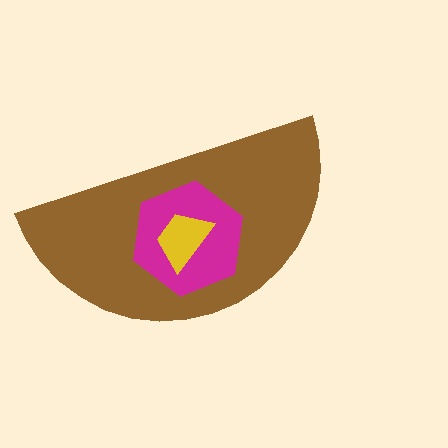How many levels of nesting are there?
3.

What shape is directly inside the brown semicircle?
The magenta hexagon.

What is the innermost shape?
The yellow trapezoid.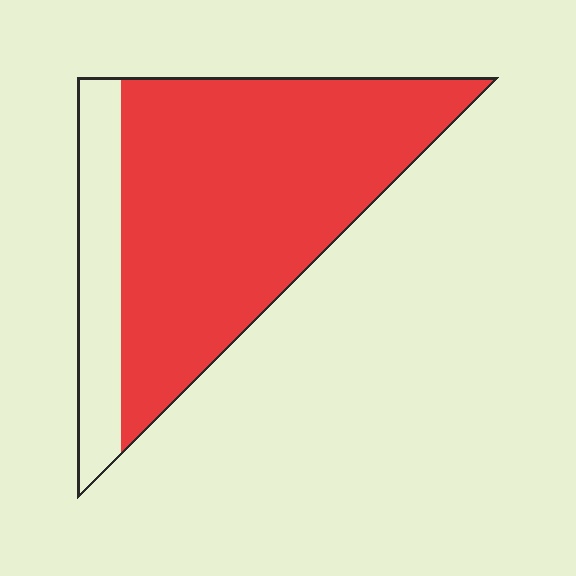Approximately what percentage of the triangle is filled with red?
Approximately 80%.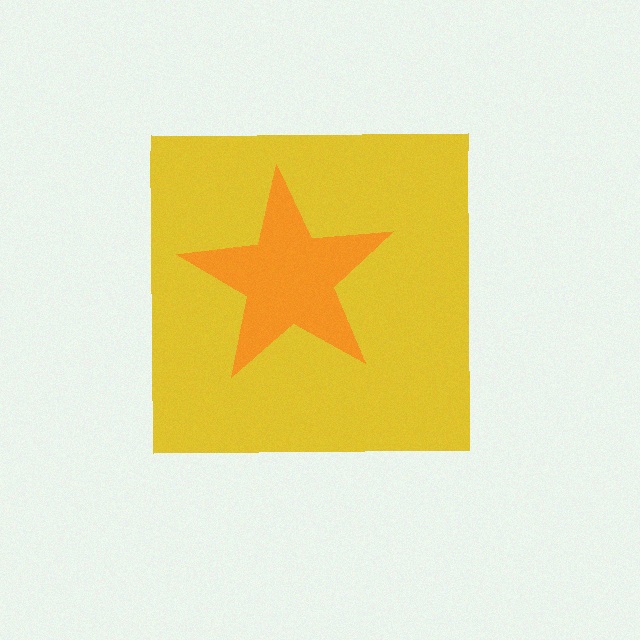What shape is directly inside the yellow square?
The orange star.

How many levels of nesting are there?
2.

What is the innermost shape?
The orange star.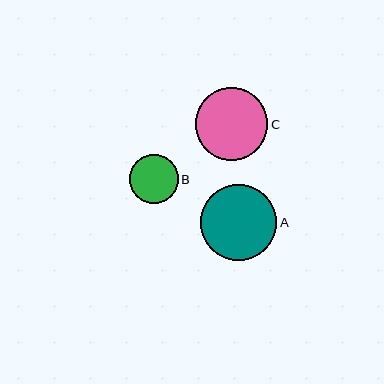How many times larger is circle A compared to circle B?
Circle A is approximately 1.6 times the size of circle B.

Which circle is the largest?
Circle A is the largest with a size of approximately 76 pixels.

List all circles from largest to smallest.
From largest to smallest: A, C, B.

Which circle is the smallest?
Circle B is the smallest with a size of approximately 49 pixels.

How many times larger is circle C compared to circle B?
Circle C is approximately 1.5 times the size of circle B.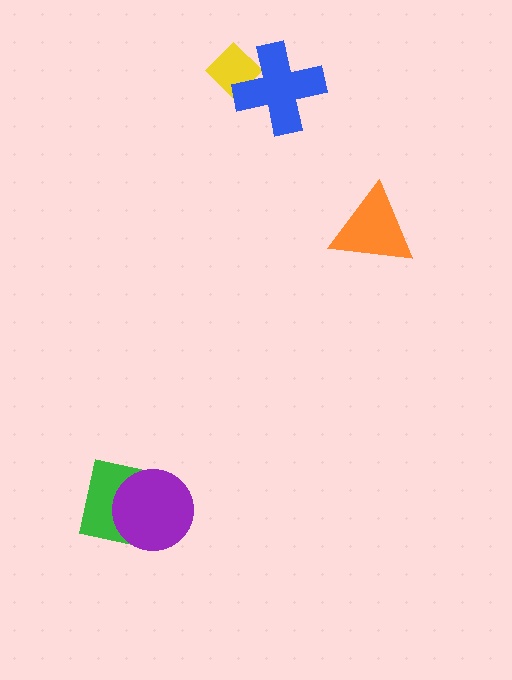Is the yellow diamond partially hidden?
Yes, it is partially covered by another shape.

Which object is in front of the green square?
The purple circle is in front of the green square.